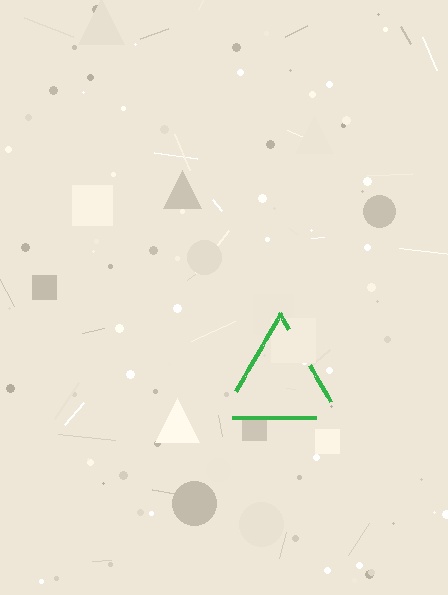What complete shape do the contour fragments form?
The contour fragments form a triangle.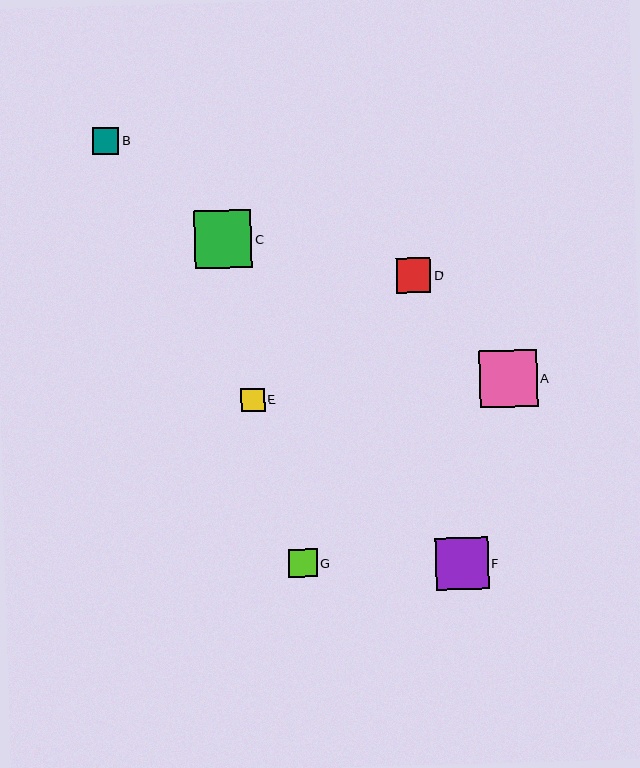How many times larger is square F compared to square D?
Square F is approximately 1.5 times the size of square D.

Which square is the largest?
Square C is the largest with a size of approximately 57 pixels.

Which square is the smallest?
Square E is the smallest with a size of approximately 24 pixels.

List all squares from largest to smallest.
From largest to smallest: C, A, F, D, G, B, E.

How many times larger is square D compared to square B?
Square D is approximately 1.3 times the size of square B.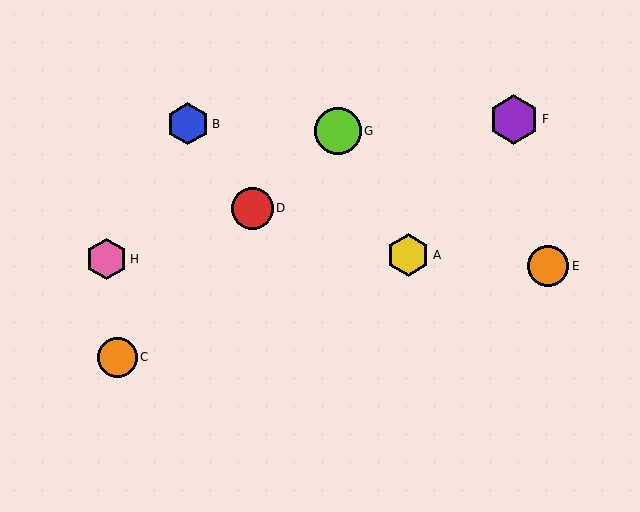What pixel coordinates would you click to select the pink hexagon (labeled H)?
Click at (106, 259) to select the pink hexagon H.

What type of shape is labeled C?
Shape C is an orange circle.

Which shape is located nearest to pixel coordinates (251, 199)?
The red circle (labeled D) at (252, 208) is nearest to that location.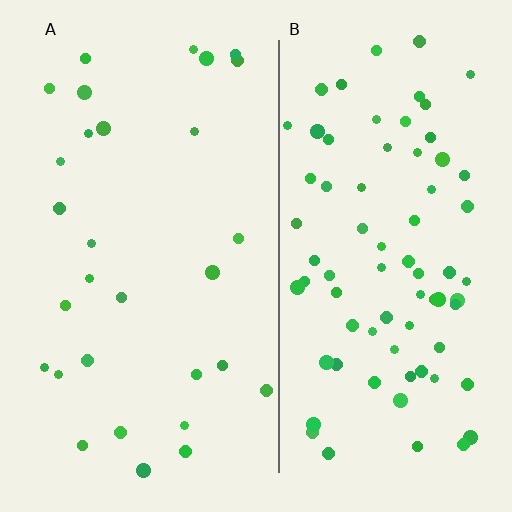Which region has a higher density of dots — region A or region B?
B (the right).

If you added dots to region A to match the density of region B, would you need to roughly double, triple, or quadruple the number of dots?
Approximately triple.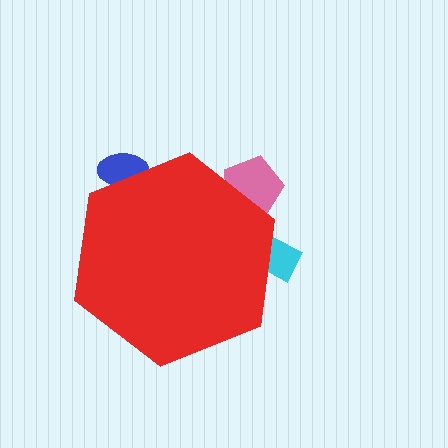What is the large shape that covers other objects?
A red hexagon.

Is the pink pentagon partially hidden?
Yes, the pink pentagon is partially hidden behind the red hexagon.